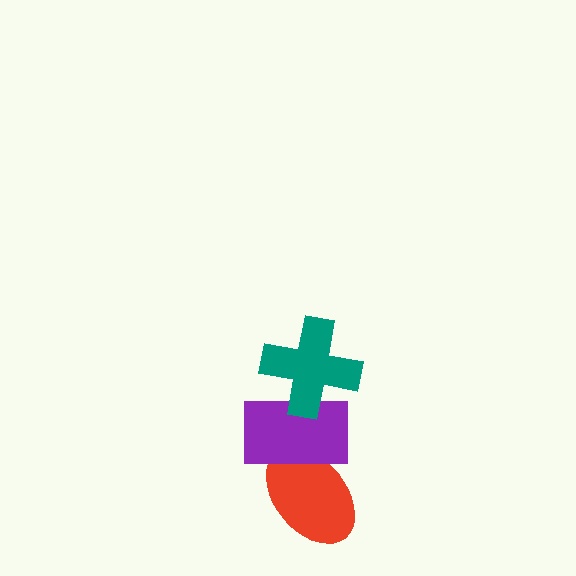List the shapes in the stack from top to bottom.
From top to bottom: the teal cross, the purple rectangle, the red ellipse.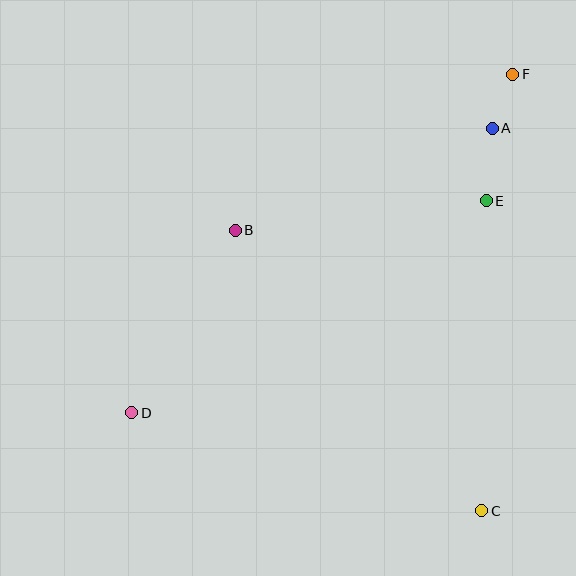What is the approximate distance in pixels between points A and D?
The distance between A and D is approximately 459 pixels.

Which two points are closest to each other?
Points A and F are closest to each other.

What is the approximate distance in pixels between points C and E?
The distance between C and E is approximately 310 pixels.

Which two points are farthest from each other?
Points D and F are farthest from each other.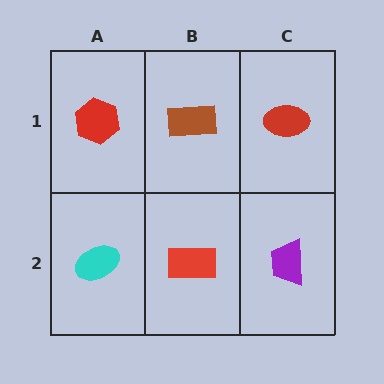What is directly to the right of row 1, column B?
A red ellipse.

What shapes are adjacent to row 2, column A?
A red hexagon (row 1, column A), a red rectangle (row 2, column B).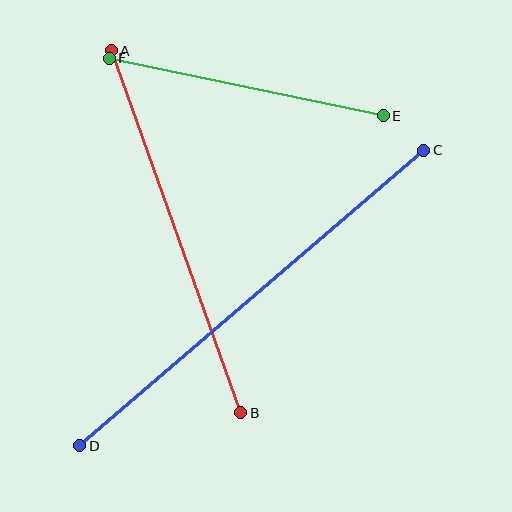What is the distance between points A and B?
The distance is approximately 384 pixels.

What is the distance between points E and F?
The distance is approximately 280 pixels.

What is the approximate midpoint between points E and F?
The midpoint is at approximately (246, 87) pixels.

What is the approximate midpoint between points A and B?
The midpoint is at approximately (176, 232) pixels.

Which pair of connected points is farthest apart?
Points C and D are farthest apart.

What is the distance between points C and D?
The distance is approximately 453 pixels.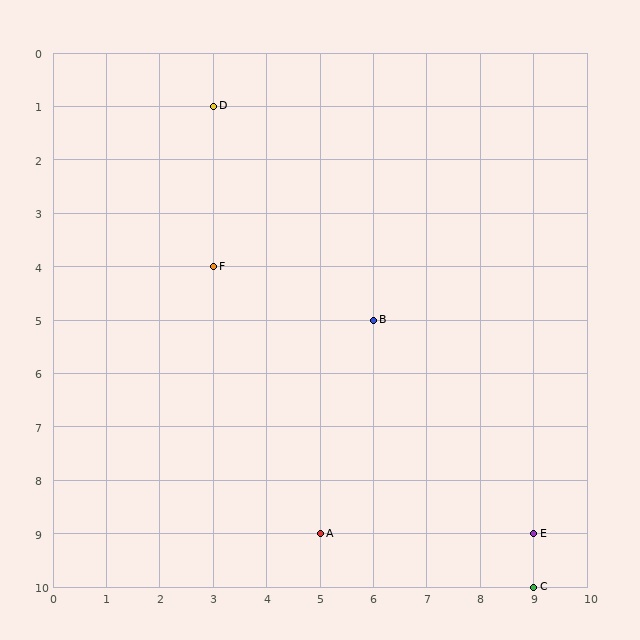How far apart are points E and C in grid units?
Points E and C are 1 row apart.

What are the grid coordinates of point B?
Point B is at grid coordinates (6, 5).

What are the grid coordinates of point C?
Point C is at grid coordinates (9, 10).